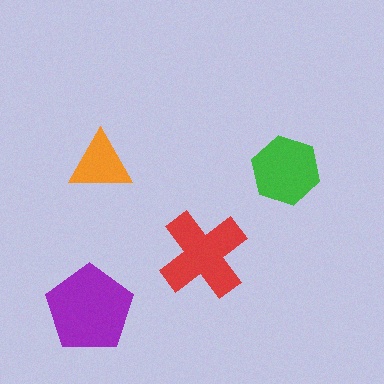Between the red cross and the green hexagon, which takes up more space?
The red cross.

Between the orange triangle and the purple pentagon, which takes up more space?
The purple pentagon.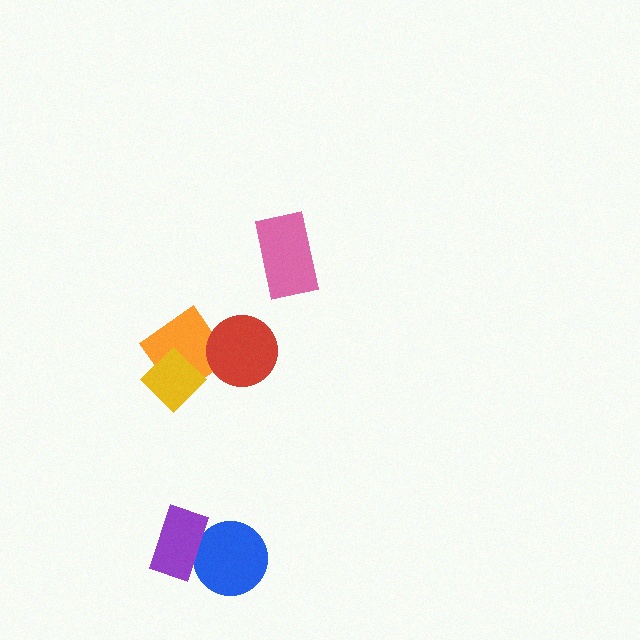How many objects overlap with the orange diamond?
2 objects overlap with the orange diamond.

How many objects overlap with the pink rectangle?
0 objects overlap with the pink rectangle.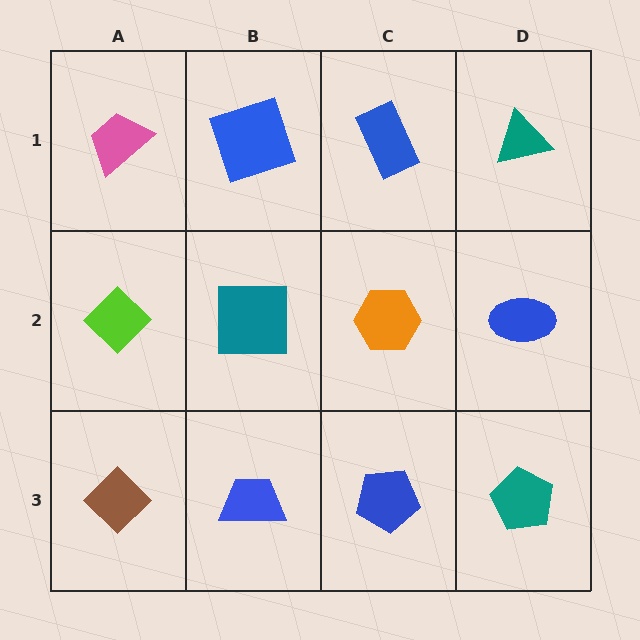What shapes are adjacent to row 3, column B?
A teal square (row 2, column B), a brown diamond (row 3, column A), a blue pentagon (row 3, column C).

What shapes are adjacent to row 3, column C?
An orange hexagon (row 2, column C), a blue trapezoid (row 3, column B), a teal pentagon (row 3, column D).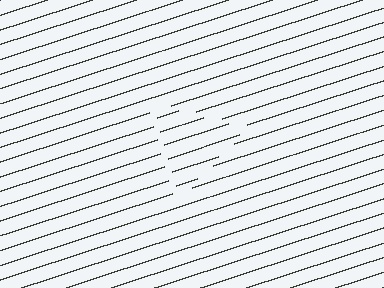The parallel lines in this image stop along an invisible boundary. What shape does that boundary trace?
An illusory triangle. The interior of the shape contains the same grating, shifted by half a period — the contour is defined by the phase discontinuity where line-ends from the inner and outer gratings abut.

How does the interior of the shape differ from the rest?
The interior of the shape contains the same grating, shifted by half a period — the contour is defined by the phase discontinuity where line-ends from the inner and outer gratings abut.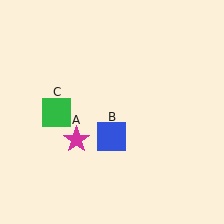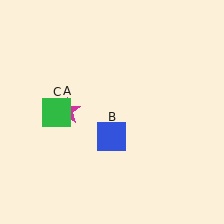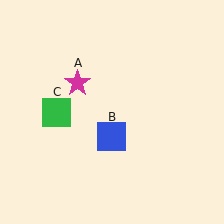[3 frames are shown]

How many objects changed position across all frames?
1 object changed position: magenta star (object A).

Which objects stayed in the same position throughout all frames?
Blue square (object B) and green square (object C) remained stationary.